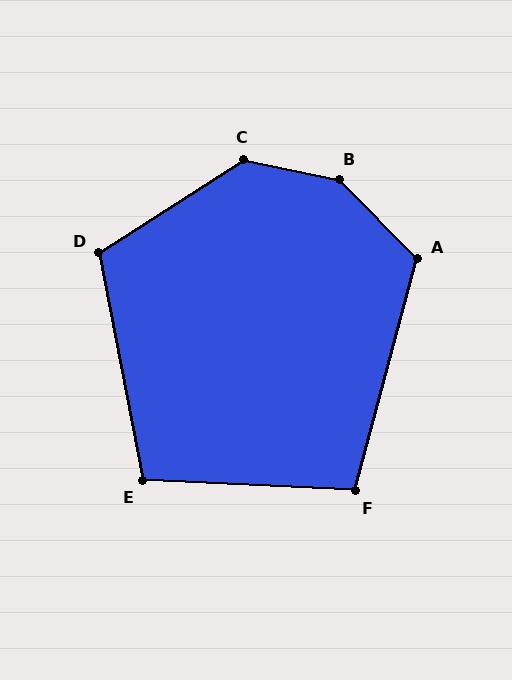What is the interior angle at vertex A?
Approximately 120 degrees (obtuse).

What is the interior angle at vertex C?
Approximately 136 degrees (obtuse).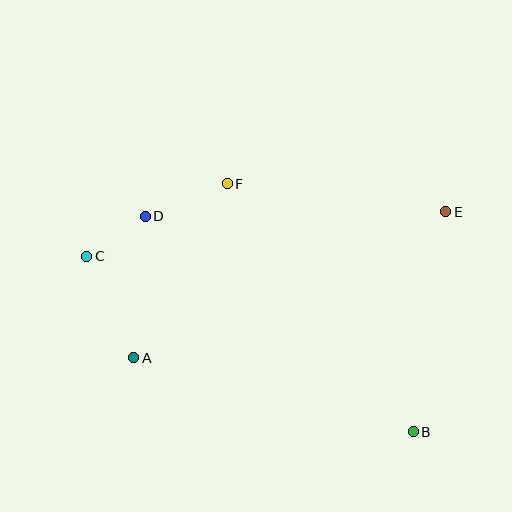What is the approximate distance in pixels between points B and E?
The distance between B and E is approximately 222 pixels.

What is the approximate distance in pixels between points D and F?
The distance between D and F is approximately 88 pixels.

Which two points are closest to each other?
Points C and D are closest to each other.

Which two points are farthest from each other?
Points B and C are farthest from each other.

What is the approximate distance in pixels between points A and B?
The distance between A and B is approximately 289 pixels.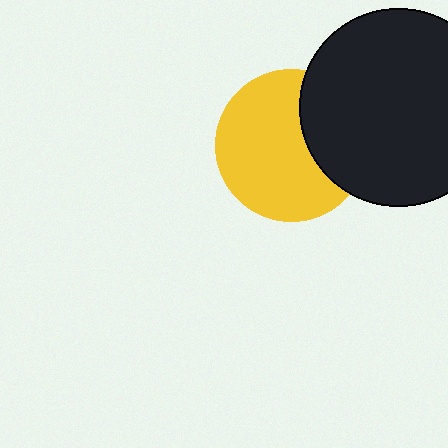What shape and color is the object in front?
The object in front is a black circle.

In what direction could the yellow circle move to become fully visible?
The yellow circle could move left. That would shift it out from behind the black circle entirely.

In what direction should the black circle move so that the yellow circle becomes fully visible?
The black circle should move right. That is the shortest direction to clear the overlap and leave the yellow circle fully visible.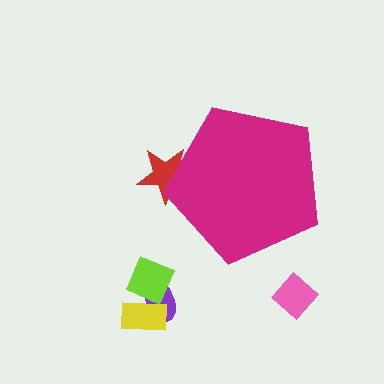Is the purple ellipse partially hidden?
No, the purple ellipse is fully visible.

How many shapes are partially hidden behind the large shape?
1 shape is partially hidden.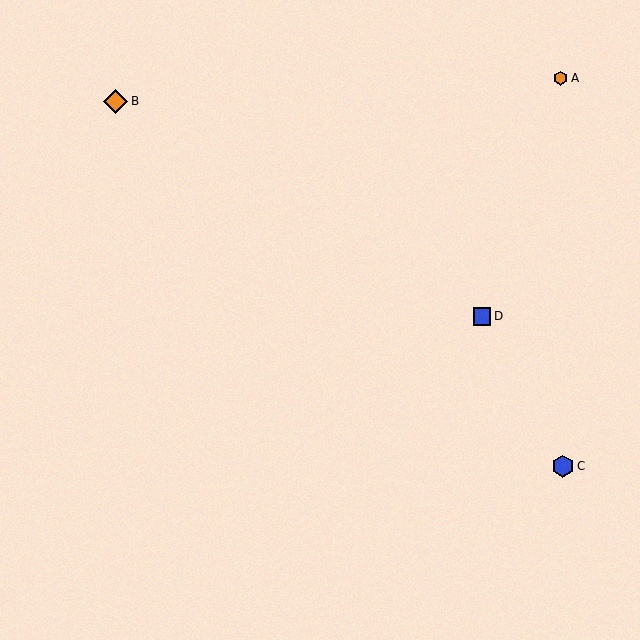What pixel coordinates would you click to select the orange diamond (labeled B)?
Click at (116, 101) to select the orange diamond B.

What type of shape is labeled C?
Shape C is a blue hexagon.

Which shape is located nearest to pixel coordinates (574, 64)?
The orange hexagon (labeled A) at (561, 78) is nearest to that location.